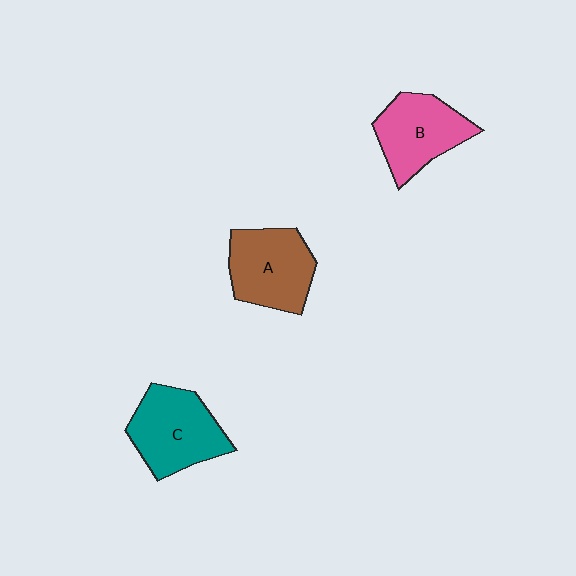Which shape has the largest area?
Shape C (teal).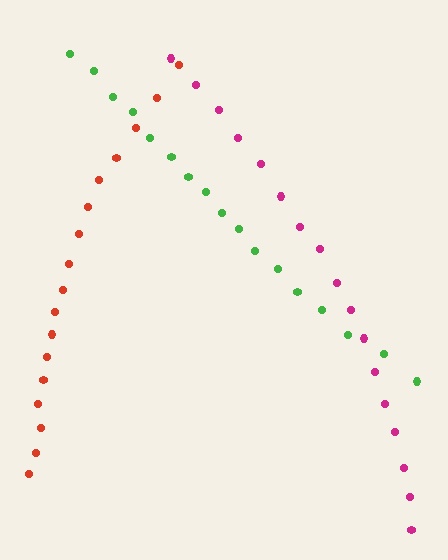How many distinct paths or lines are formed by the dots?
There are 3 distinct paths.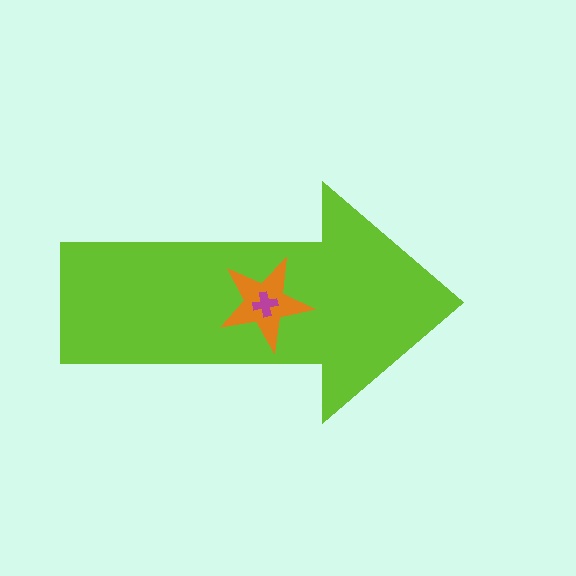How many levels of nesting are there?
3.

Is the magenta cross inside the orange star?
Yes.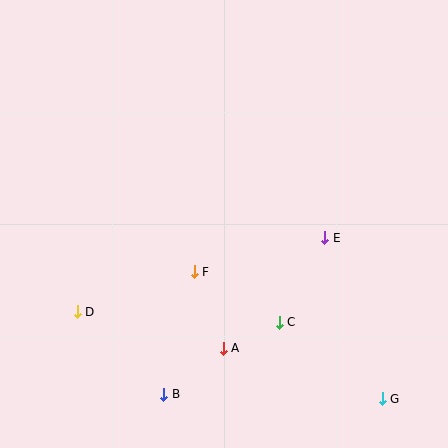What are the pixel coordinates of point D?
Point D is at (77, 312).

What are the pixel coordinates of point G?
Point G is at (382, 399).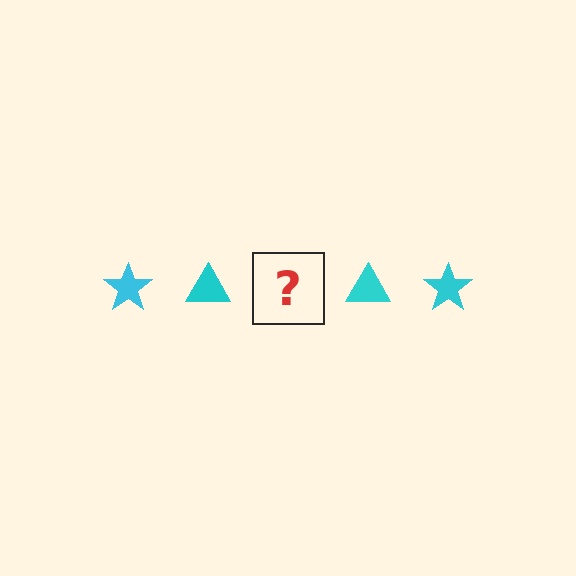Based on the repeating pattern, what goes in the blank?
The blank should be a cyan star.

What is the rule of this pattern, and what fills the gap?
The rule is that the pattern cycles through star, triangle shapes in cyan. The gap should be filled with a cyan star.